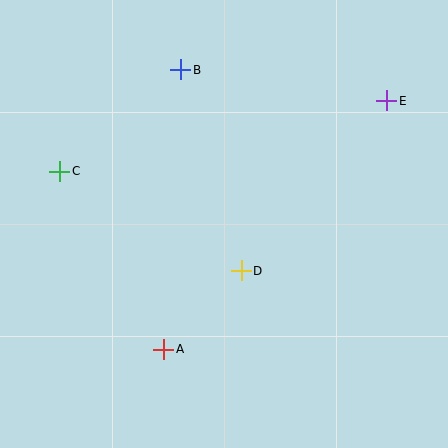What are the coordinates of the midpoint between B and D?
The midpoint between B and D is at (211, 170).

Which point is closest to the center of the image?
Point D at (241, 271) is closest to the center.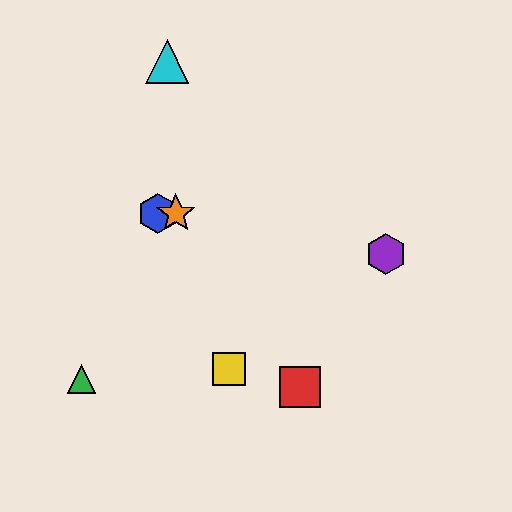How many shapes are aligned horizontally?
2 shapes (the blue hexagon, the orange star) are aligned horizontally.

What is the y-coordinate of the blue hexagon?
The blue hexagon is at y≈214.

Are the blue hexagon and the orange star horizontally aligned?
Yes, both are at y≈214.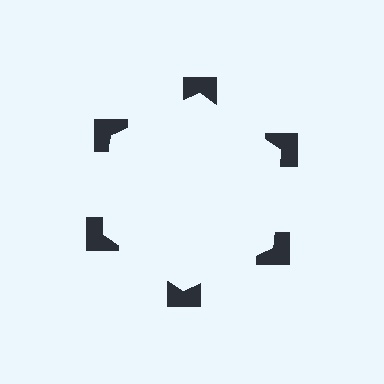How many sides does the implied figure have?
6 sides.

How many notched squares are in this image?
There are 6 — one at each vertex of the illusory hexagon.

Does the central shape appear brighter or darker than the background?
It typically appears slightly brighter than the background, even though no actual brightness change is drawn.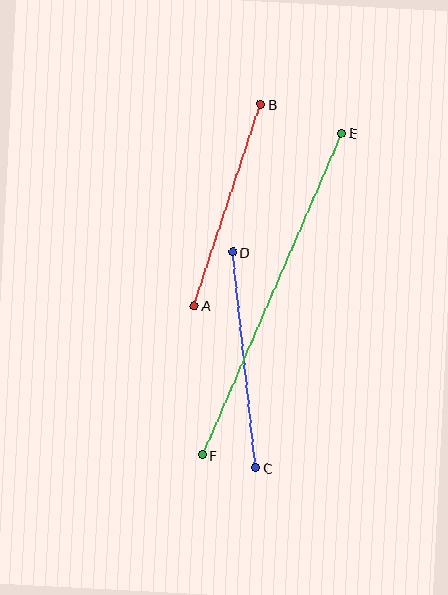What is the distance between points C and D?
The distance is approximately 217 pixels.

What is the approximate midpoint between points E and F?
The midpoint is at approximately (272, 294) pixels.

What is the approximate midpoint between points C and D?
The midpoint is at approximately (244, 360) pixels.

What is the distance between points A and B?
The distance is approximately 212 pixels.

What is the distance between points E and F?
The distance is approximately 350 pixels.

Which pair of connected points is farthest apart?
Points E and F are farthest apart.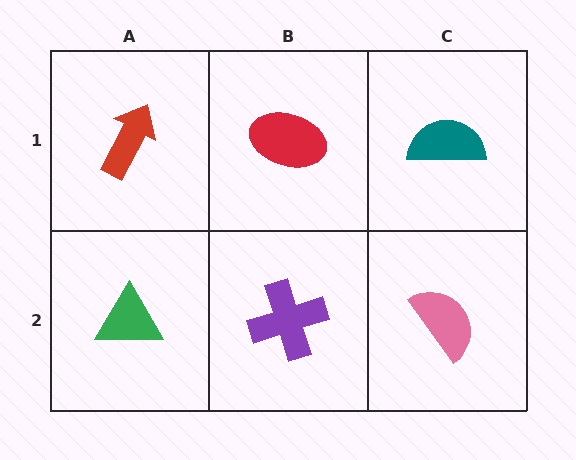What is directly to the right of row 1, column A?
A red ellipse.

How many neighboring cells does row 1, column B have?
3.